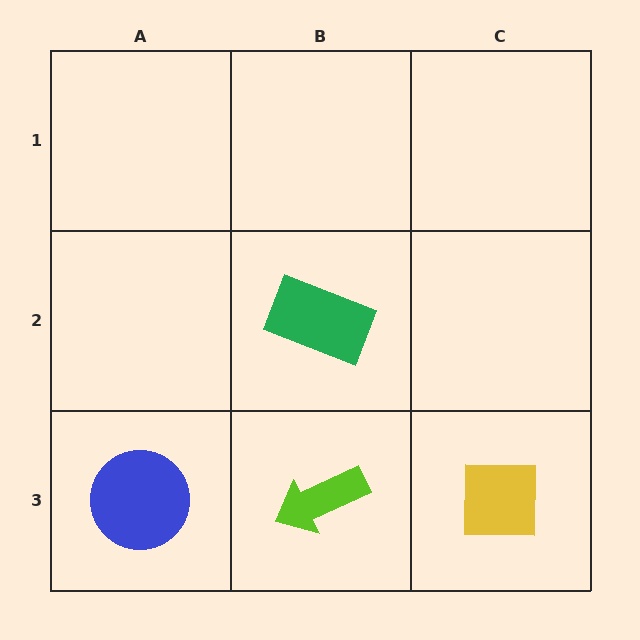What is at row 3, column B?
A lime arrow.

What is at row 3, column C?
A yellow square.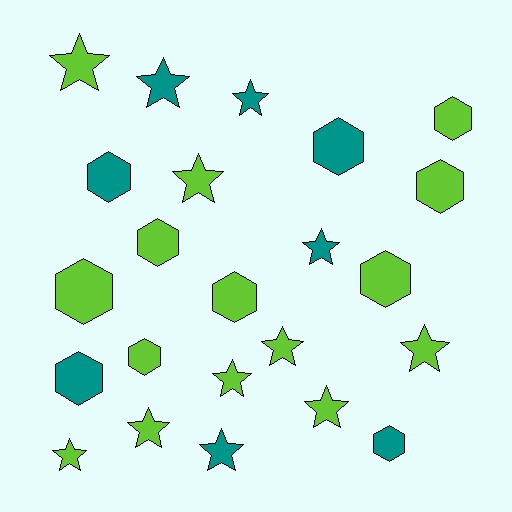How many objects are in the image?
There are 23 objects.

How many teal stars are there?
There are 4 teal stars.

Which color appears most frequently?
Lime, with 15 objects.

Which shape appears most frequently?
Star, with 12 objects.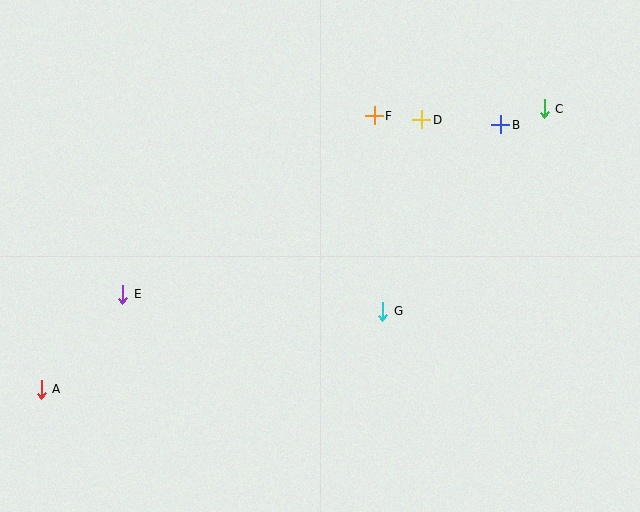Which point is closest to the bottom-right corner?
Point G is closest to the bottom-right corner.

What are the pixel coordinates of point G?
Point G is at (383, 311).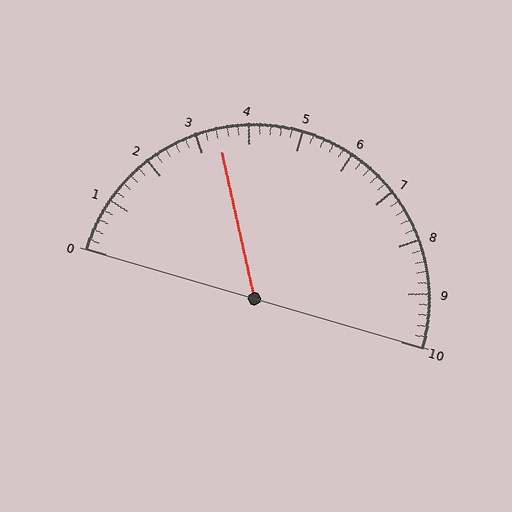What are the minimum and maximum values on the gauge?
The gauge ranges from 0 to 10.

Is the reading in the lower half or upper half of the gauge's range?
The reading is in the lower half of the range (0 to 10).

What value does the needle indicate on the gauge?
The needle indicates approximately 3.4.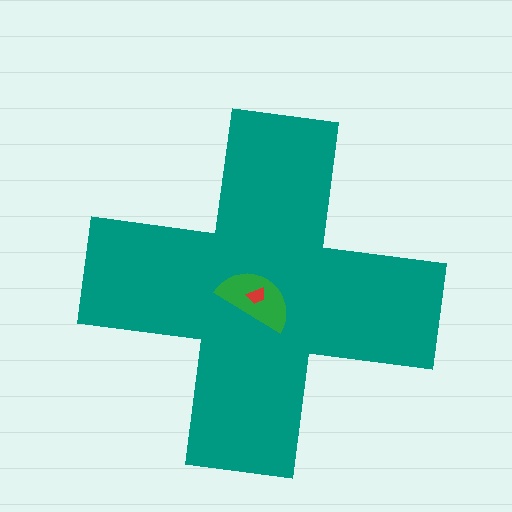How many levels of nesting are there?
3.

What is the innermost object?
The red trapezoid.